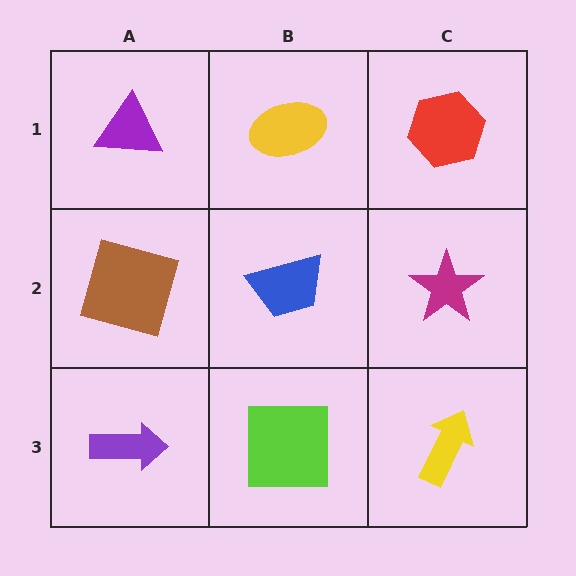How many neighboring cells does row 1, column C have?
2.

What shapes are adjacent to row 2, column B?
A yellow ellipse (row 1, column B), a lime square (row 3, column B), a brown square (row 2, column A), a magenta star (row 2, column C).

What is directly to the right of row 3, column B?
A yellow arrow.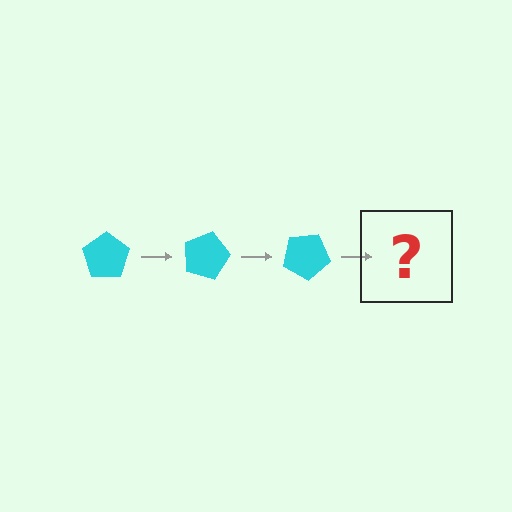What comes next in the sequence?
The next element should be a cyan pentagon rotated 45 degrees.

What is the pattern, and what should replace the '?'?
The pattern is that the pentagon rotates 15 degrees each step. The '?' should be a cyan pentagon rotated 45 degrees.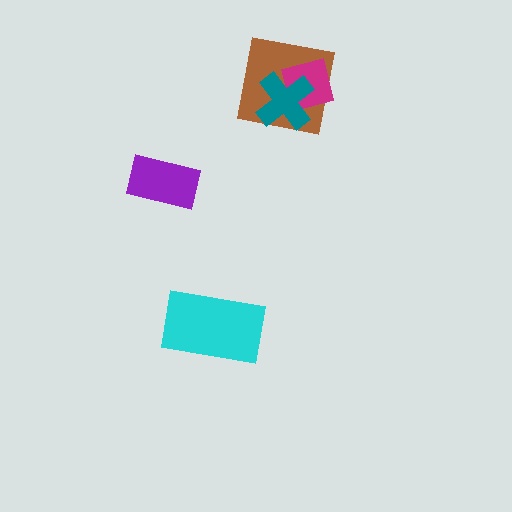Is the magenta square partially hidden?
Yes, it is partially covered by another shape.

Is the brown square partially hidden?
Yes, it is partially covered by another shape.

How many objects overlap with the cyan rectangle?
0 objects overlap with the cyan rectangle.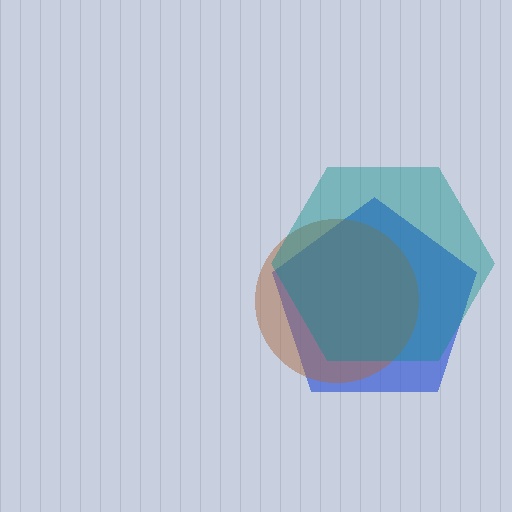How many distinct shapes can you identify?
There are 3 distinct shapes: a blue pentagon, a brown circle, a teal hexagon.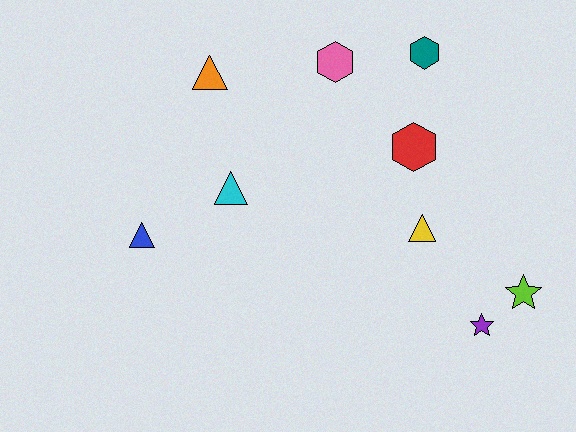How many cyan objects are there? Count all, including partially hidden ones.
There is 1 cyan object.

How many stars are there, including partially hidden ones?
There are 2 stars.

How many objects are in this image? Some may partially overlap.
There are 9 objects.